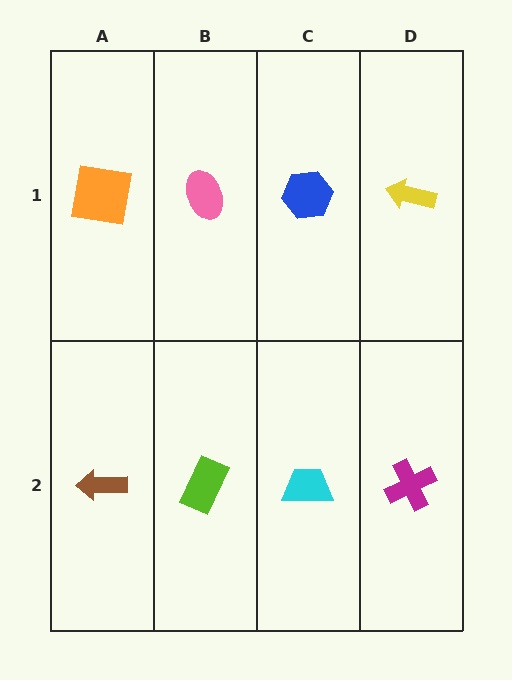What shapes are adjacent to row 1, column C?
A cyan trapezoid (row 2, column C), a pink ellipse (row 1, column B), a yellow arrow (row 1, column D).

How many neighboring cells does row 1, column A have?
2.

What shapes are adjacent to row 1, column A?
A brown arrow (row 2, column A), a pink ellipse (row 1, column B).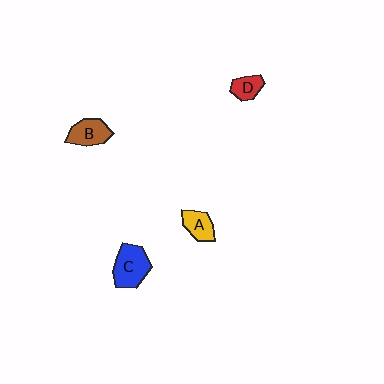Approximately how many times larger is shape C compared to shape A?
Approximately 1.7 times.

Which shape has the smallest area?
Shape D (red).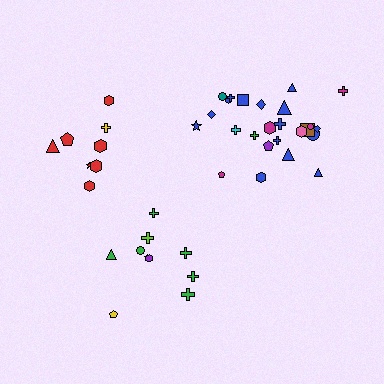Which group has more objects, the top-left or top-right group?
The top-right group.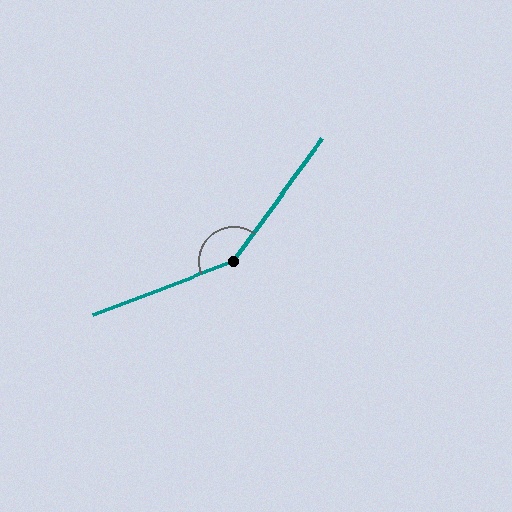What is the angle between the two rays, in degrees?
Approximately 147 degrees.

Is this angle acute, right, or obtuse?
It is obtuse.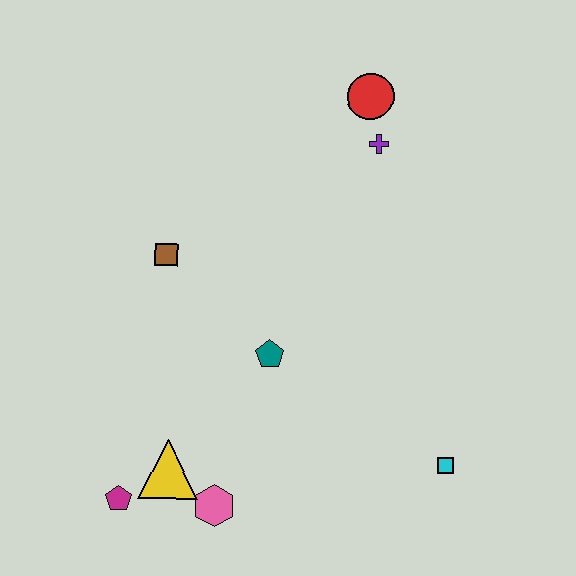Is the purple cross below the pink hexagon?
No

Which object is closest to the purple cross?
The red circle is closest to the purple cross.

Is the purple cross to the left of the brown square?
No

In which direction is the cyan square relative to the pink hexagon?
The cyan square is to the right of the pink hexagon.